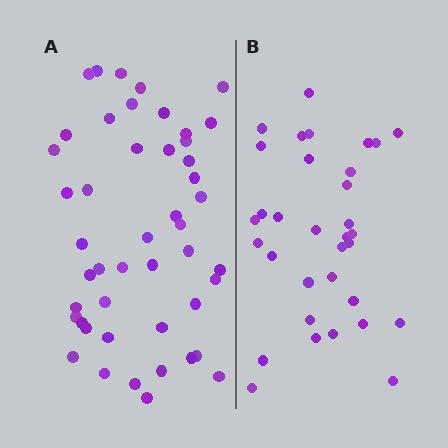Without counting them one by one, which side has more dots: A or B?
Region A (the left region) has more dots.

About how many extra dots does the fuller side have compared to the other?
Region A has approximately 15 more dots than region B.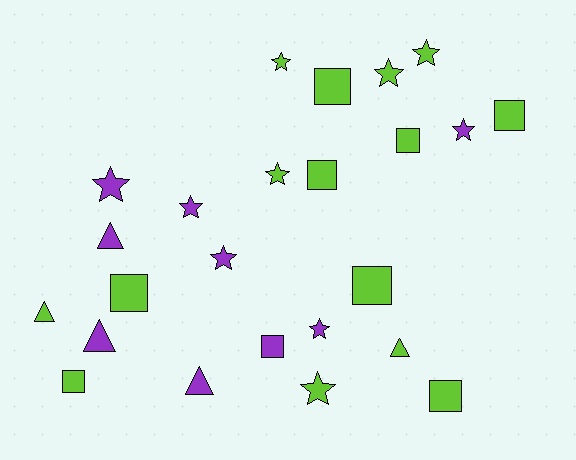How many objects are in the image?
There are 24 objects.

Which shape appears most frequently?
Star, with 10 objects.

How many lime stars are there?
There are 5 lime stars.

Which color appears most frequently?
Lime, with 15 objects.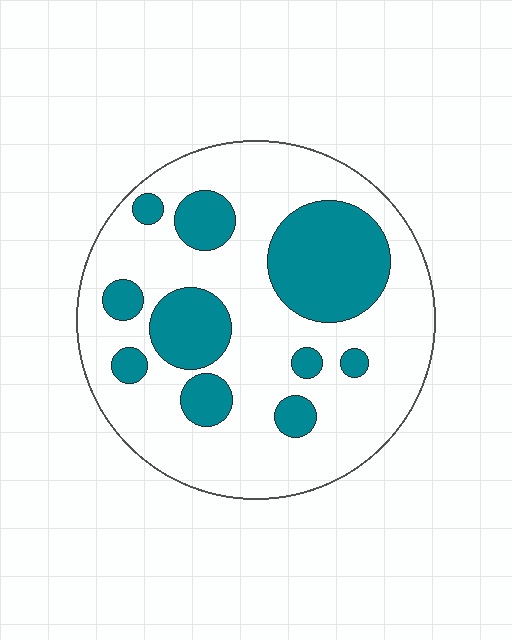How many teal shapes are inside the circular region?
10.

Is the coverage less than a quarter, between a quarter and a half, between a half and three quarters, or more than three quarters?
Between a quarter and a half.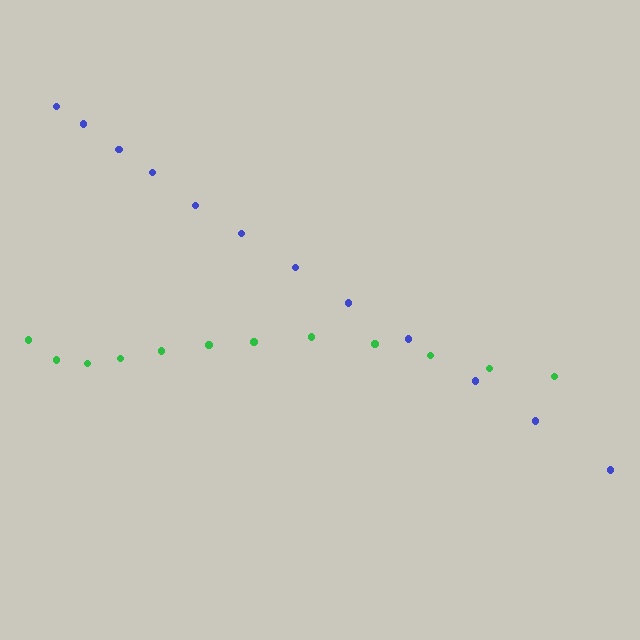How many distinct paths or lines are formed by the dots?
There are 2 distinct paths.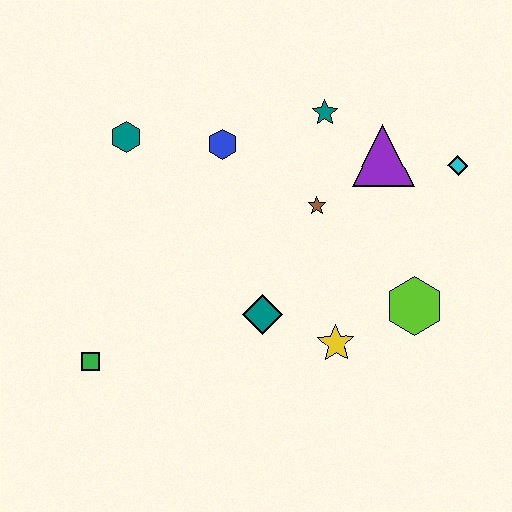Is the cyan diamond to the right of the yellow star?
Yes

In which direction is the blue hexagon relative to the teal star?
The blue hexagon is to the left of the teal star.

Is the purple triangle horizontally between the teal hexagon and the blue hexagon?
No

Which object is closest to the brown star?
The purple triangle is closest to the brown star.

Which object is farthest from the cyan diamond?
The green square is farthest from the cyan diamond.